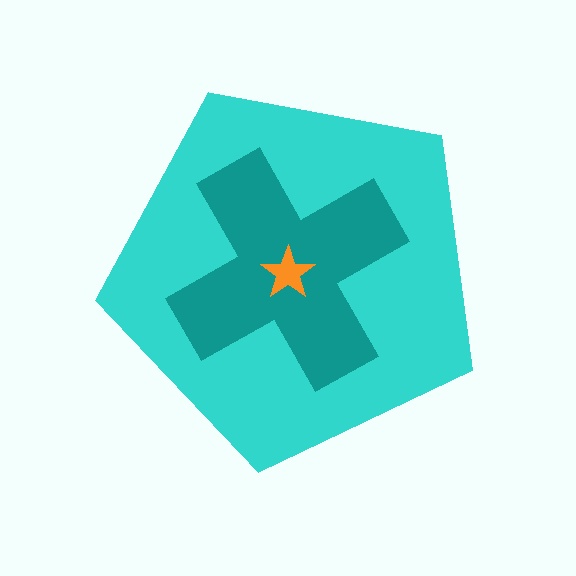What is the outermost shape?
The cyan pentagon.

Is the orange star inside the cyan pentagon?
Yes.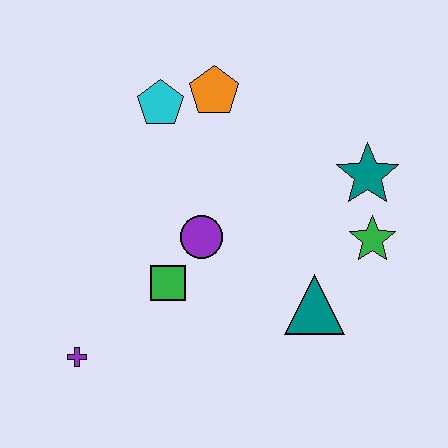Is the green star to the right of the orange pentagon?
Yes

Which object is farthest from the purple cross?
The teal star is farthest from the purple cross.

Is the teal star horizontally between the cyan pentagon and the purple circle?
No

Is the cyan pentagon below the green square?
No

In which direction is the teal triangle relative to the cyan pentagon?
The teal triangle is below the cyan pentagon.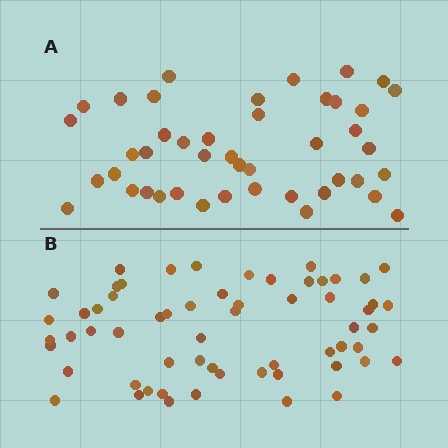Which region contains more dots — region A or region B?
Region B (the bottom region) has more dots.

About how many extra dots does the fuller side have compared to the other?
Region B has approximately 15 more dots than region A.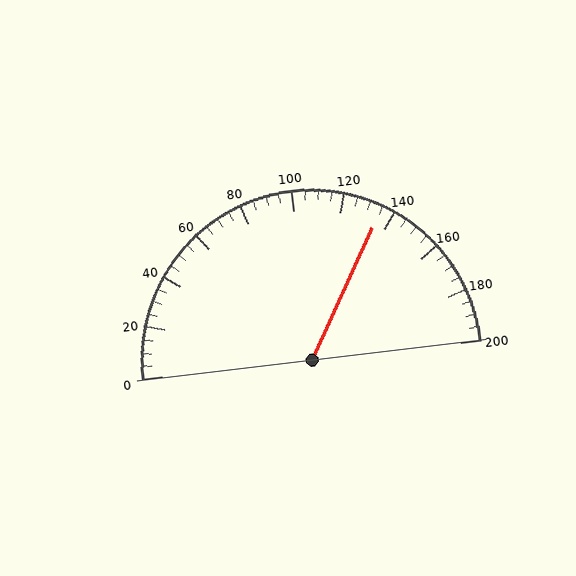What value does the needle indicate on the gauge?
The needle indicates approximately 135.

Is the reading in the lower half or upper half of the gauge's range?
The reading is in the upper half of the range (0 to 200).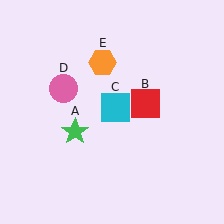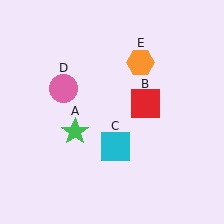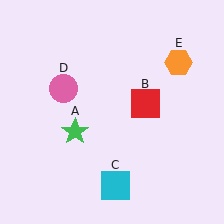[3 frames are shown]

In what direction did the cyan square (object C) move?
The cyan square (object C) moved down.